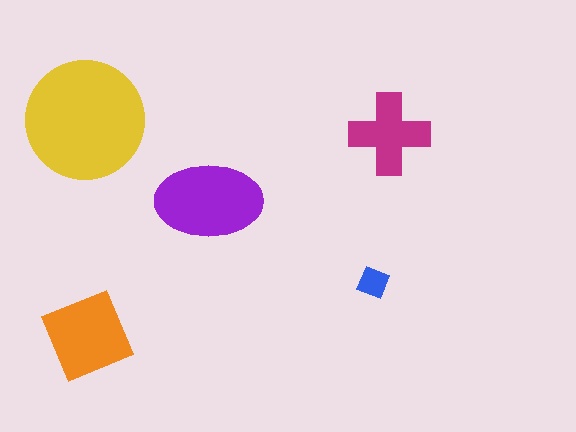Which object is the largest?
The yellow circle.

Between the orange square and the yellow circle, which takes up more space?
The yellow circle.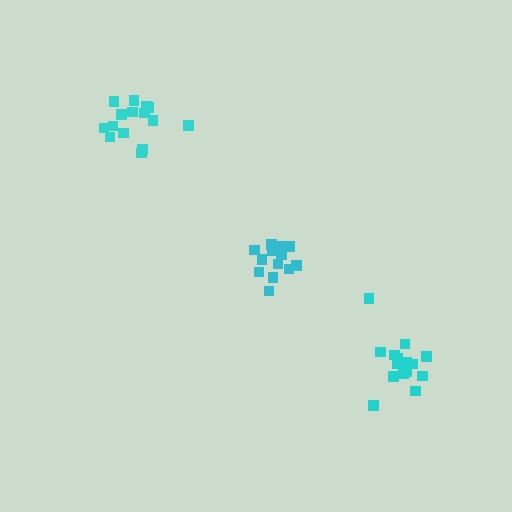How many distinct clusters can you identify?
There are 3 distinct clusters.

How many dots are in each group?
Group 1: 13 dots, Group 2: 15 dots, Group 3: 15 dots (43 total).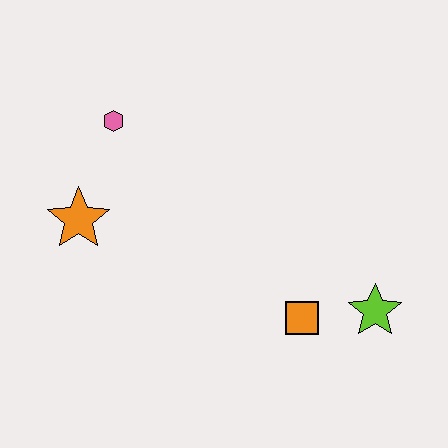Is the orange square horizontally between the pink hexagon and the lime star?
Yes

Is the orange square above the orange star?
No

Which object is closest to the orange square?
The lime star is closest to the orange square.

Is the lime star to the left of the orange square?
No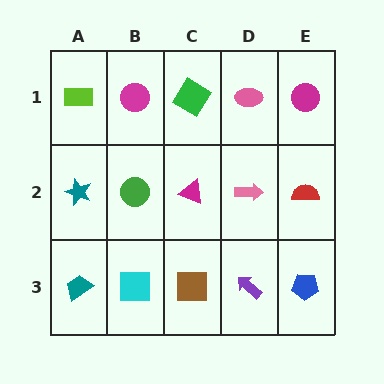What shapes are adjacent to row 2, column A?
A lime rectangle (row 1, column A), a teal trapezoid (row 3, column A), a green circle (row 2, column B).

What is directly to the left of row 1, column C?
A magenta circle.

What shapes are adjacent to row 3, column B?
A green circle (row 2, column B), a teal trapezoid (row 3, column A), a brown square (row 3, column C).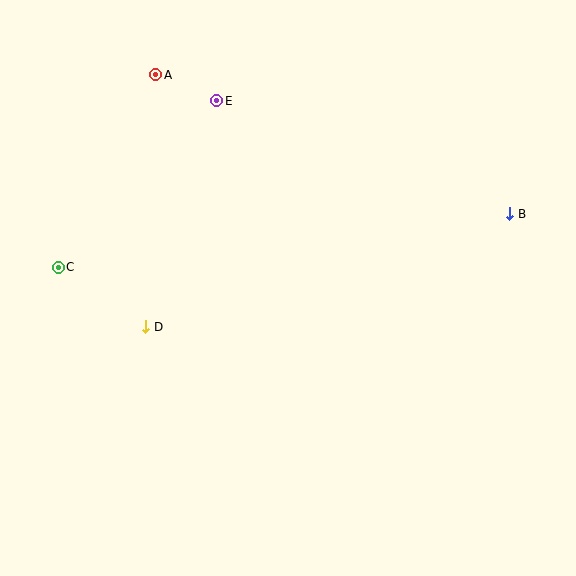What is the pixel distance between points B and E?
The distance between B and E is 314 pixels.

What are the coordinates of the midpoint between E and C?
The midpoint between E and C is at (137, 184).